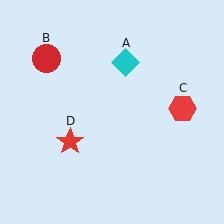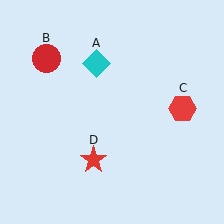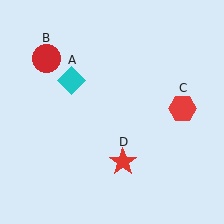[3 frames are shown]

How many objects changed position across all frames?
2 objects changed position: cyan diamond (object A), red star (object D).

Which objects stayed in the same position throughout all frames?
Red circle (object B) and red hexagon (object C) remained stationary.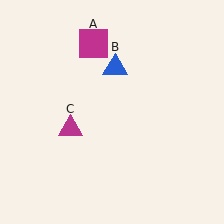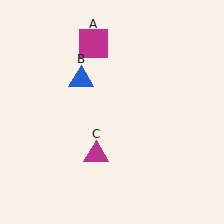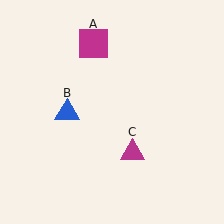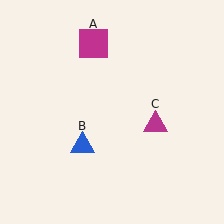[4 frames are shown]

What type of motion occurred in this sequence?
The blue triangle (object B), magenta triangle (object C) rotated counterclockwise around the center of the scene.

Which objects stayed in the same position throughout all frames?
Magenta square (object A) remained stationary.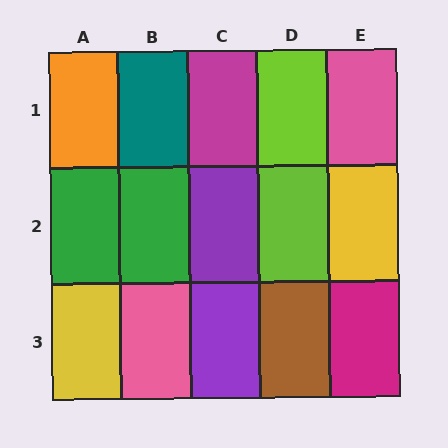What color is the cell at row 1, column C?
Magenta.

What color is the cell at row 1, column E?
Pink.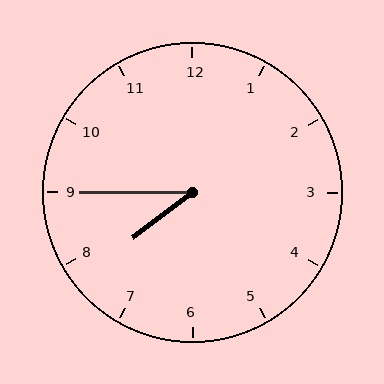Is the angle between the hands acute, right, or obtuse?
It is acute.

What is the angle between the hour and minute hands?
Approximately 38 degrees.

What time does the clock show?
7:45.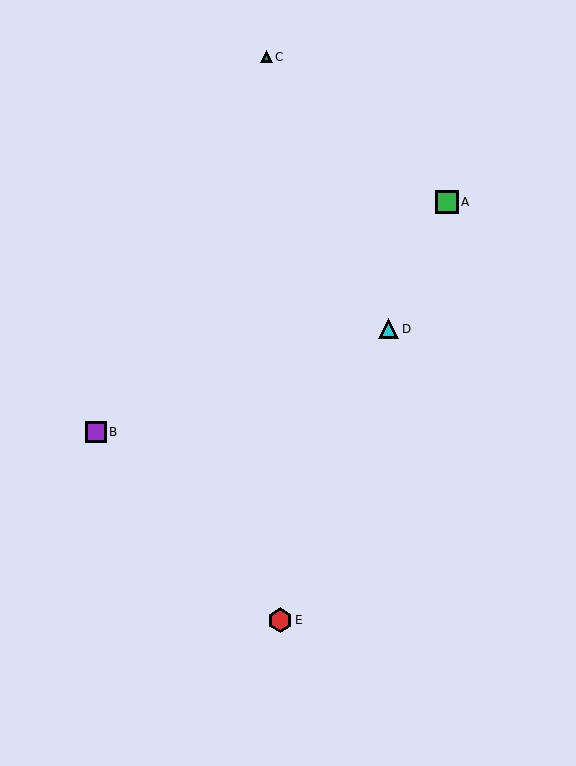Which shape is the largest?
The red hexagon (labeled E) is the largest.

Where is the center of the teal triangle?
The center of the teal triangle is at (266, 57).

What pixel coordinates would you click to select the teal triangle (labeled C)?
Click at (266, 57) to select the teal triangle C.